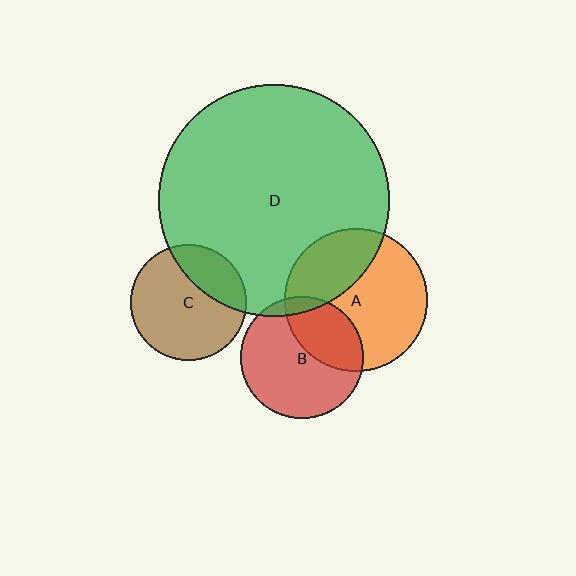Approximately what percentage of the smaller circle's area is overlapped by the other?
Approximately 35%.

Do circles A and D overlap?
Yes.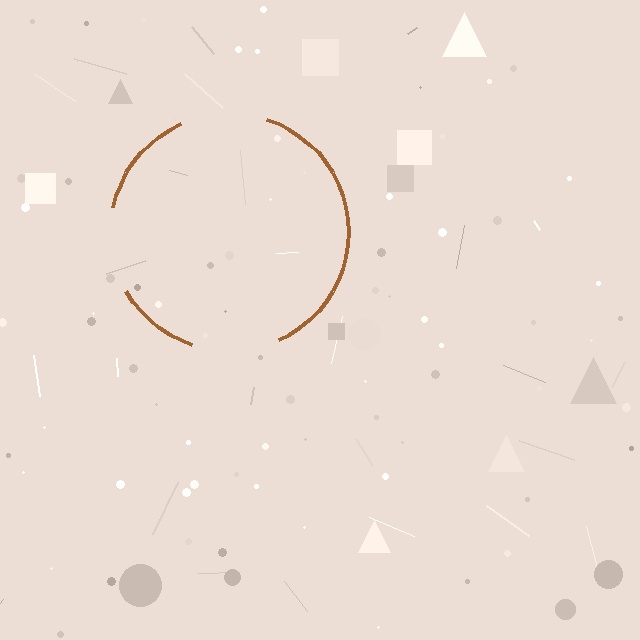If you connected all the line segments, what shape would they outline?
They would outline a circle.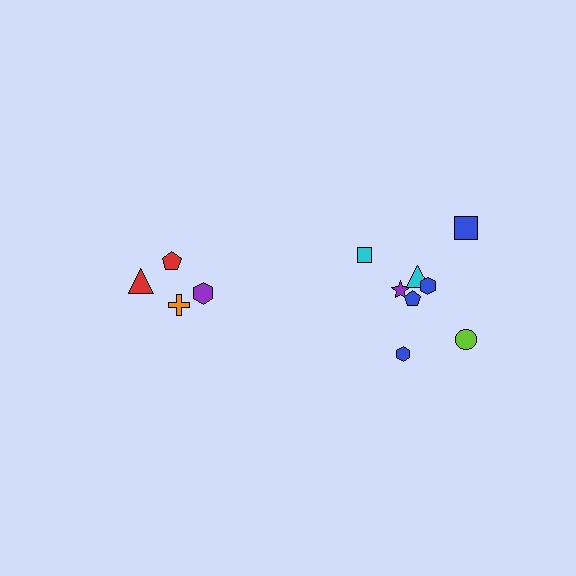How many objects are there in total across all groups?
There are 12 objects.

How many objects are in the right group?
There are 8 objects.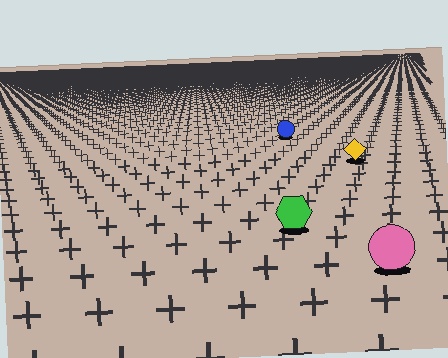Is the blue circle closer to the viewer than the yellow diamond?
No. The yellow diamond is closer — you can tell from the texture gradient: the ground texture is coarser near it.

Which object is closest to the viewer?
The pink circle is closest. The texture marks near it are larger and more spread out.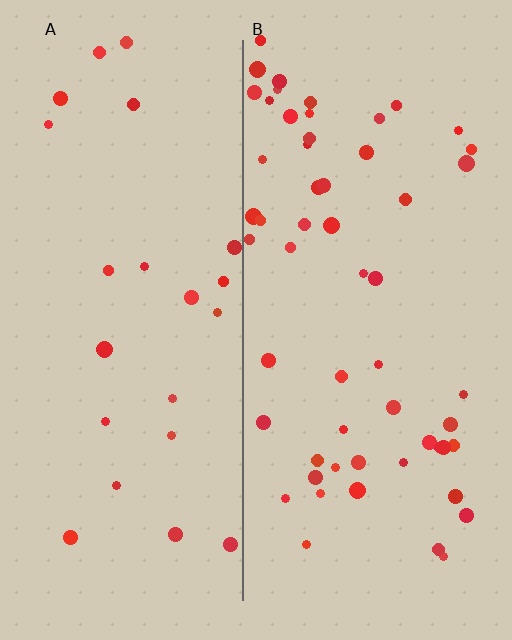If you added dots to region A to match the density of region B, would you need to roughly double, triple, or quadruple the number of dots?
Approximately double.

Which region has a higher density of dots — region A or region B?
B (the right).